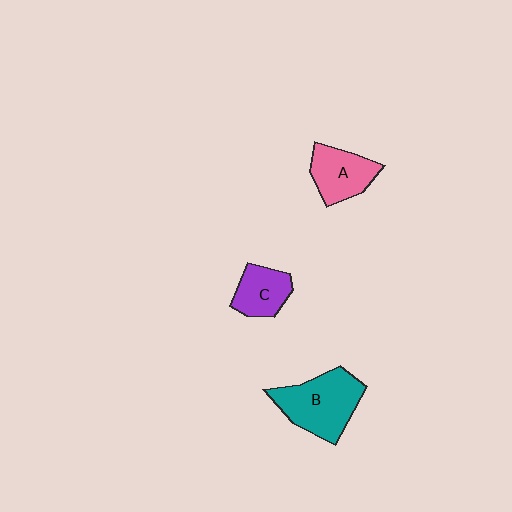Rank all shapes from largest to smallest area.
From largest to smallest: B (teal), A (pink), C (purple).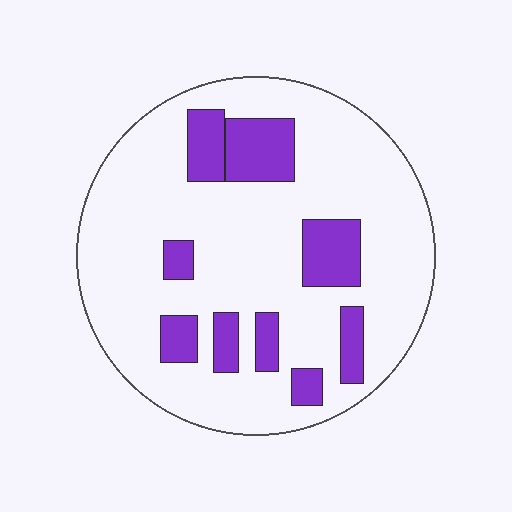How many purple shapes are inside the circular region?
9.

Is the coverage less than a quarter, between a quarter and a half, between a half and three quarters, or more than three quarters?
Less than a quarter.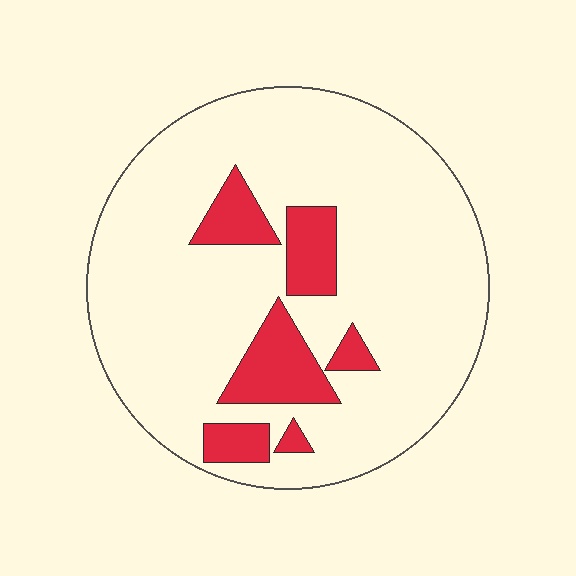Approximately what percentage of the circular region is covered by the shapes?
Approximately 15%.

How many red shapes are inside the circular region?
6.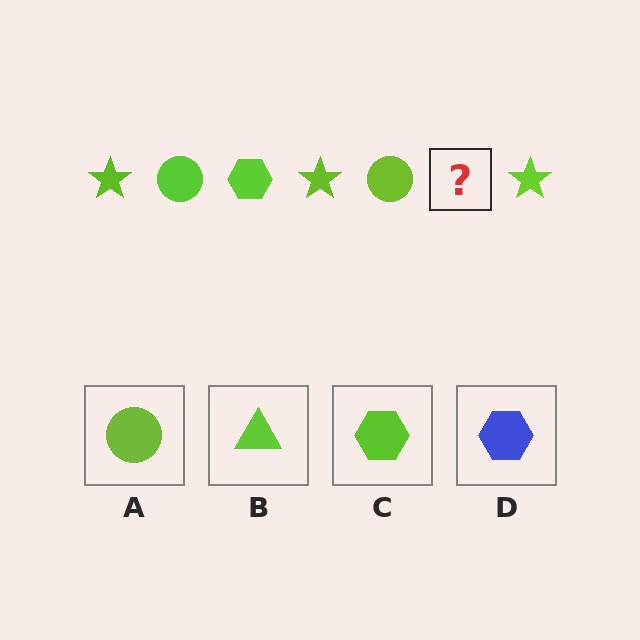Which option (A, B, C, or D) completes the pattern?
C.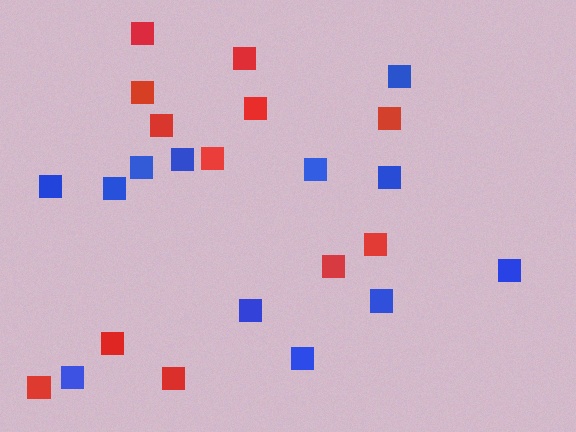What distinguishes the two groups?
There are 2 groups: one group of red squares (12) and one group of blue squares (12).